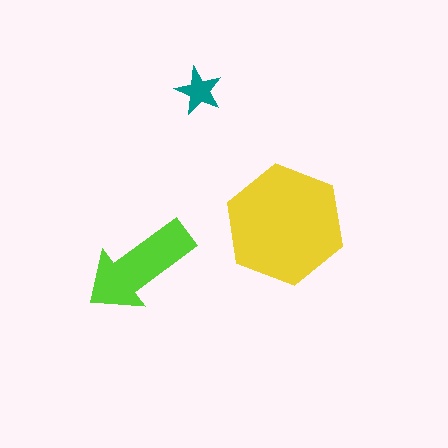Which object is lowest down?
The lime arrow is bottommost.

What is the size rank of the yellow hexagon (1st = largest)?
1st.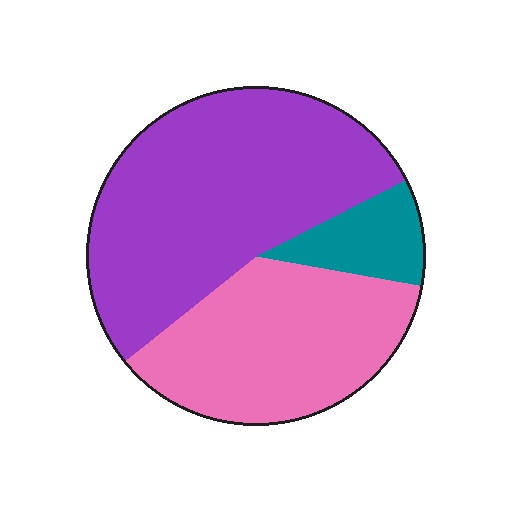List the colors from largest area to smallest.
From largest to smallest: purple, pink, teal.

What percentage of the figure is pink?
Pink covers around 35% of the figure.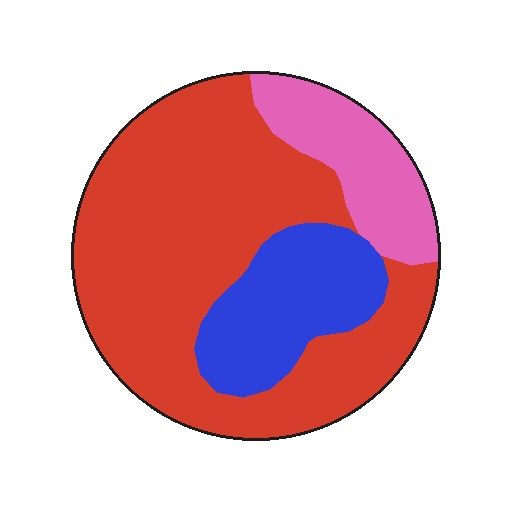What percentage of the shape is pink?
Pink takes up less than a sixth of the shape.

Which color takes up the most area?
Red, at roughly 65%.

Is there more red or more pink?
Red.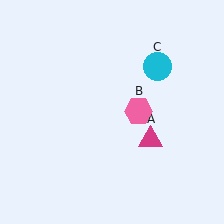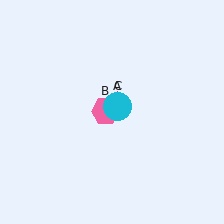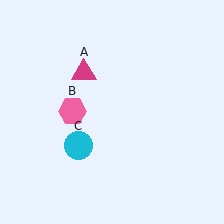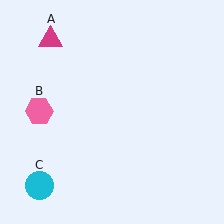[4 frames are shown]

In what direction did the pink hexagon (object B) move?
The pink hexagon (object B) moved left.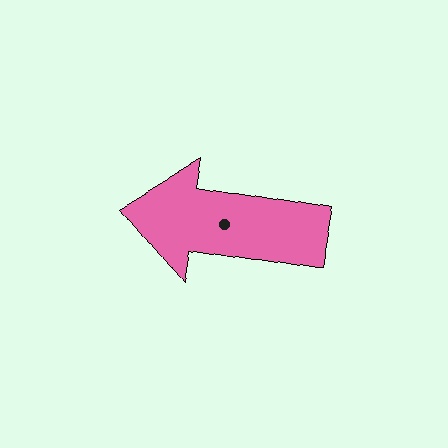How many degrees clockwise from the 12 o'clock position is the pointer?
Approximately 280 degrees.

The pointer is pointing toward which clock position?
Roughly 9 o'clock.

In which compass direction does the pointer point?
West.